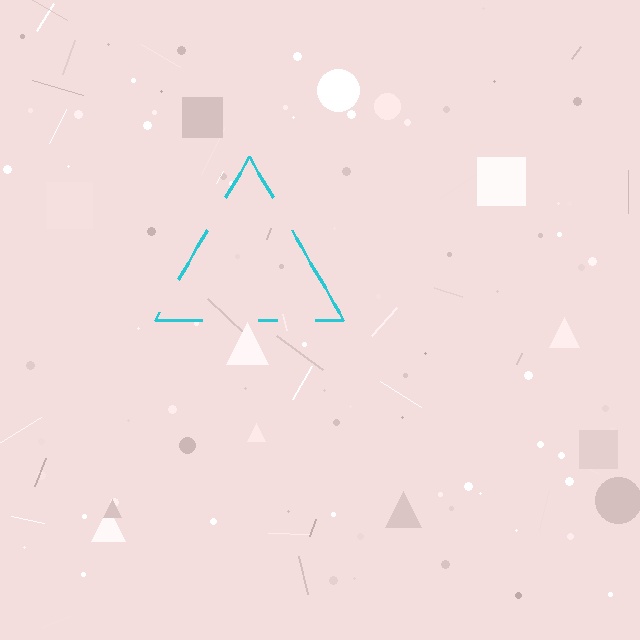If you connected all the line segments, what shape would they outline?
They would outline a triangle.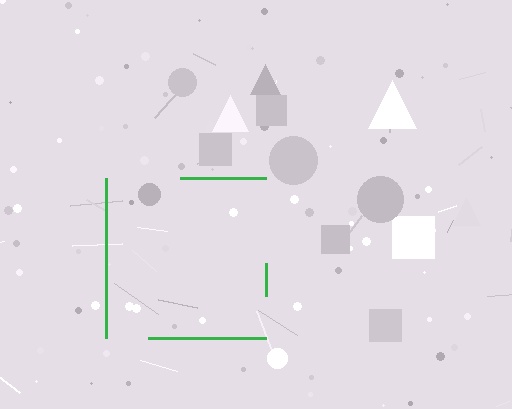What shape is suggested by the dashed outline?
The dashed outline suggests a square.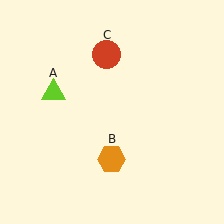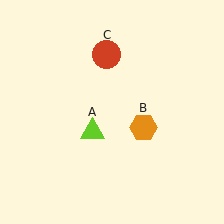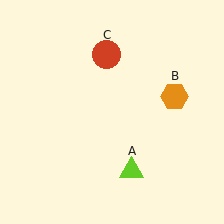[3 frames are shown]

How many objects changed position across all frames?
2 objects changed position: lime triangle (object A), orange hexagon (object B).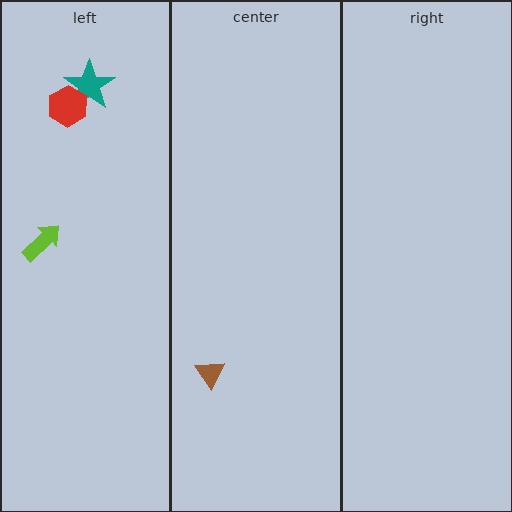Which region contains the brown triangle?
The center region.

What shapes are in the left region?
The teal star, the lime arrow, the red hexagon.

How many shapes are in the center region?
1.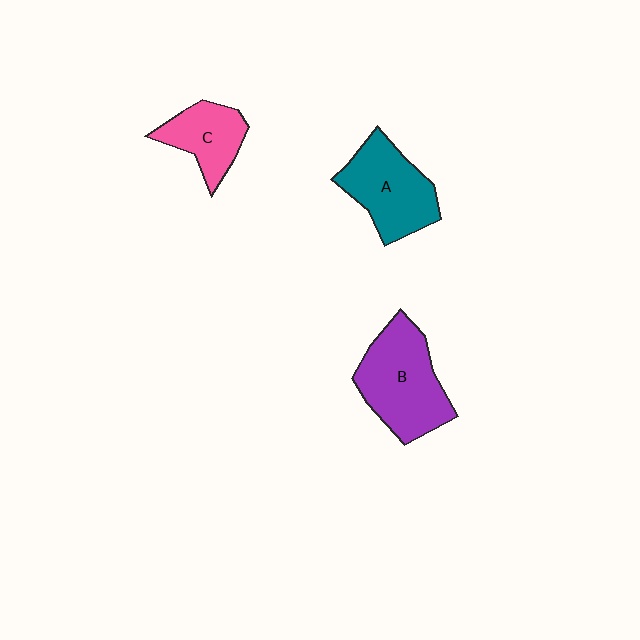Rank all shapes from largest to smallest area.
From largest to smallest: B (purple), A (teal), C (pink).